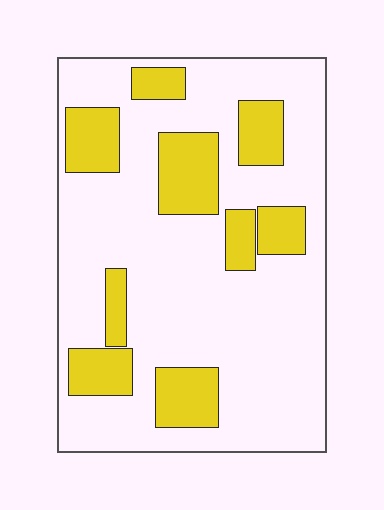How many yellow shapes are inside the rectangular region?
9.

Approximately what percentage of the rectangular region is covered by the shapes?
Approximately 25%.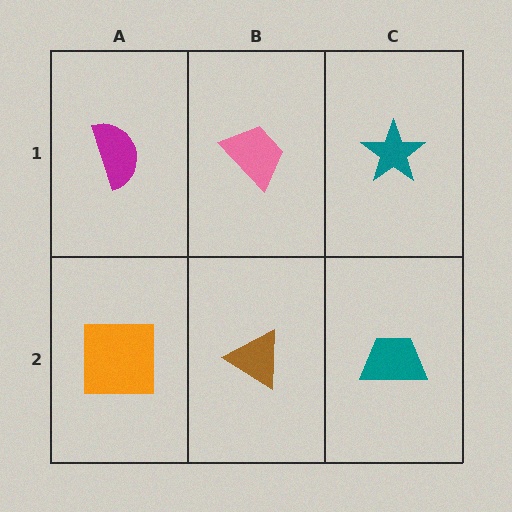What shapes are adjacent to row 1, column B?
A brown triangle (row 2, column B), a magenta semicircle (row 1, column A), a teal star (row 1, column C).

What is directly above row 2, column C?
A teal star.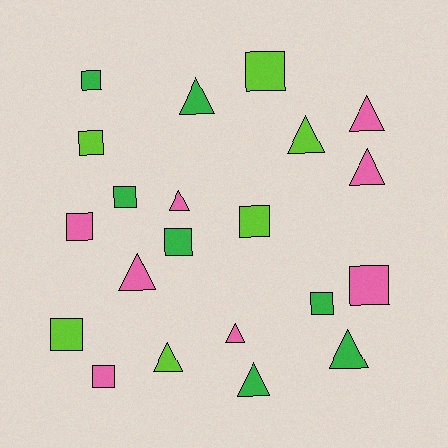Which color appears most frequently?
Pink, with 8 objects.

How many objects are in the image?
There are 21 objects.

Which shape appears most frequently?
Square, with 11 objects.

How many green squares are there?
There are 4 green squares.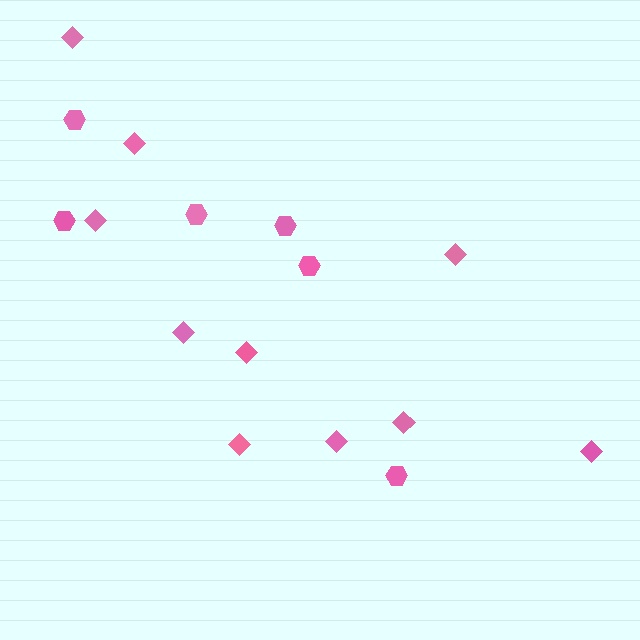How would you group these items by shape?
There are 2 groups: one group of hexagons (6) and one group of diamonds (10).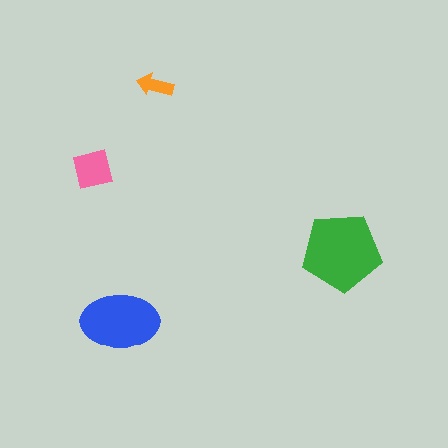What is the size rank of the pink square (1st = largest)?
3rd.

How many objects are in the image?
There are 4 objects in the image.